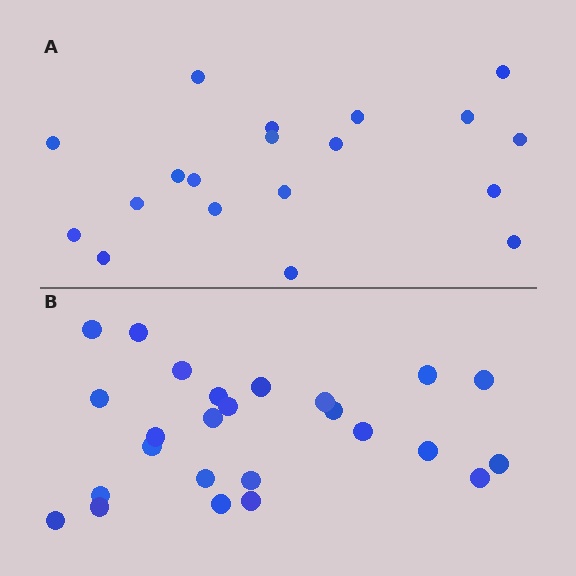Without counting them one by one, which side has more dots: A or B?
Region B (the bottom region) has more dots.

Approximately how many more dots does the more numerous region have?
Region B has about 6 more dots than region A.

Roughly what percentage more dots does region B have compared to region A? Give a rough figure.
About 30% more.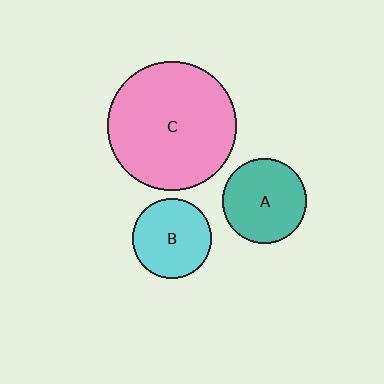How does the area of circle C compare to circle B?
Approximately 2.7 times.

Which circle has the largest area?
Circle C (pink).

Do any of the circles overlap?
No, none of the circles overlap.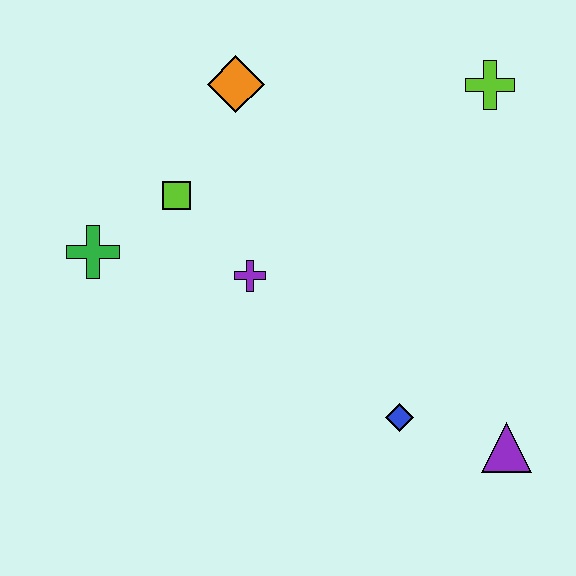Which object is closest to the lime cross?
The orange diamond is closest to the lime cross.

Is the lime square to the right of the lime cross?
No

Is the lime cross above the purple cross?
Yes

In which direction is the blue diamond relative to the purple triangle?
The blue diamond is to the left of the purple triangle.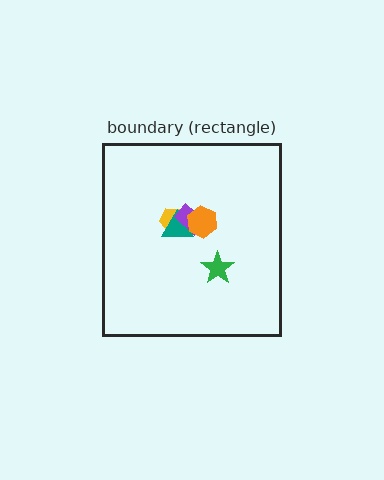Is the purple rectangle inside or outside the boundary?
Inside.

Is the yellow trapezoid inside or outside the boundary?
Inside.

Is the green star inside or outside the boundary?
Inside.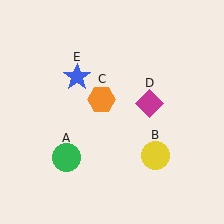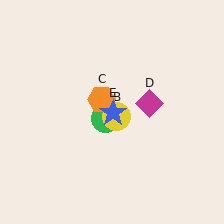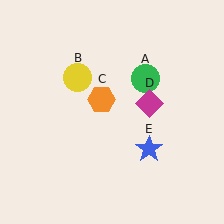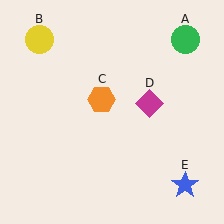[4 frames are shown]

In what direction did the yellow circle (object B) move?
The yellow circle (object B) moved up and to the left.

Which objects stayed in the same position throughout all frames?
Orange hexagon (object C) and magenta diamond (object D) remained stationary.